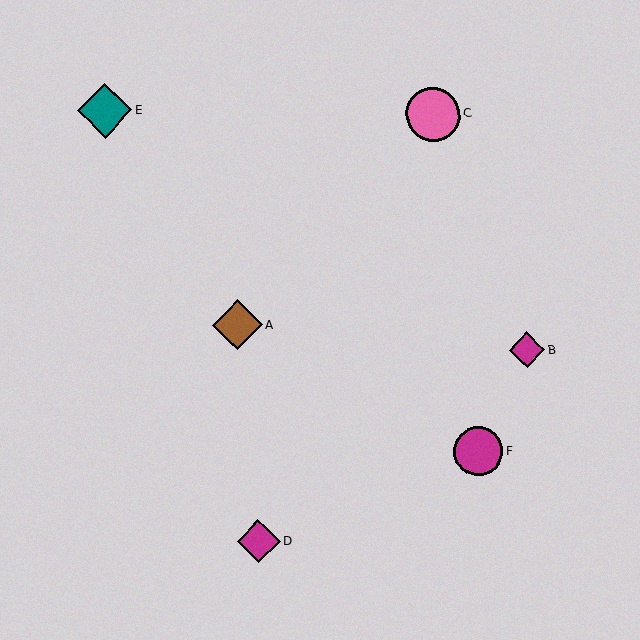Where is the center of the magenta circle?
The center of the magenta circle is at (478, 451).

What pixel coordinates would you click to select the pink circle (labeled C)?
Click at (433, 114) to select the pink circle C.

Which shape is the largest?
The teal diamond (labeled E) is the largest.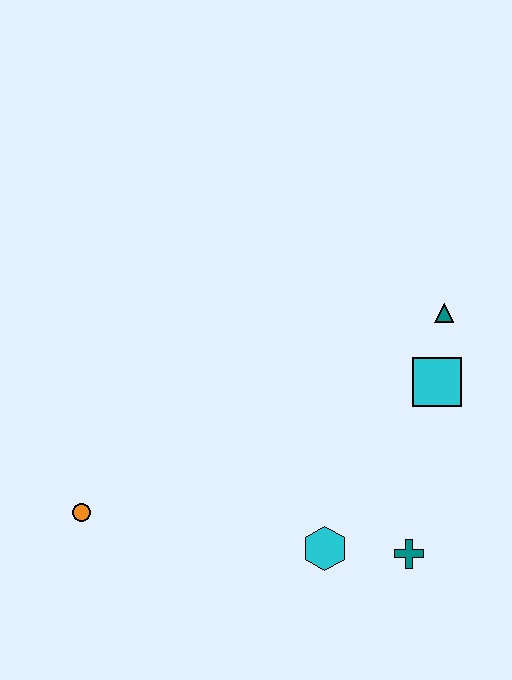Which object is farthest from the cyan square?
The orange circle is farthest from the cyan square.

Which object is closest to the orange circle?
The cyan hexagon is closest to the orange circle.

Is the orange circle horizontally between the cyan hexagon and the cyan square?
No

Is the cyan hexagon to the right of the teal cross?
No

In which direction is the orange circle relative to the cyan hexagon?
The orange circle is to the left of the cyan hexagon.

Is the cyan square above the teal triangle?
No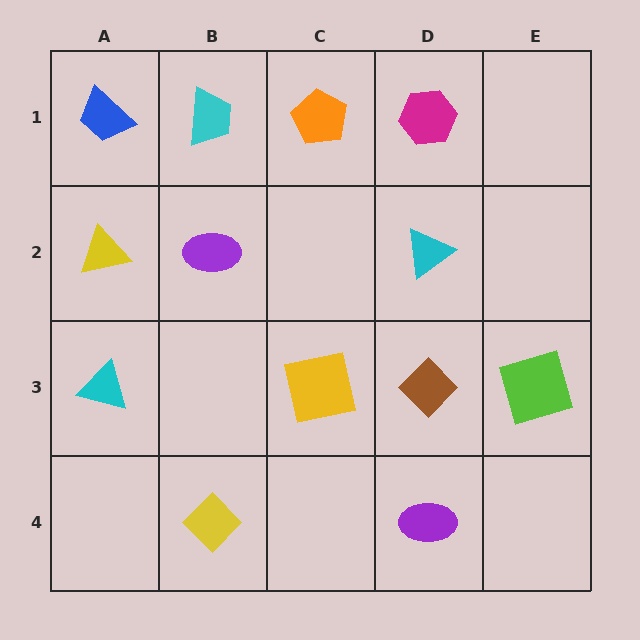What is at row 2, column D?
A cyan triangle.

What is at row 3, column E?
A lime square.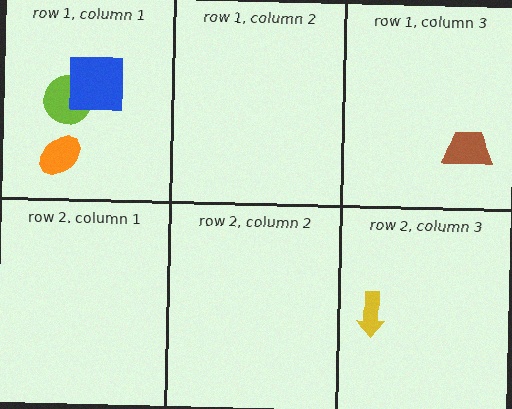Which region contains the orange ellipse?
The row 1, column 1 region.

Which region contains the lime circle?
The row 1, column 1 region.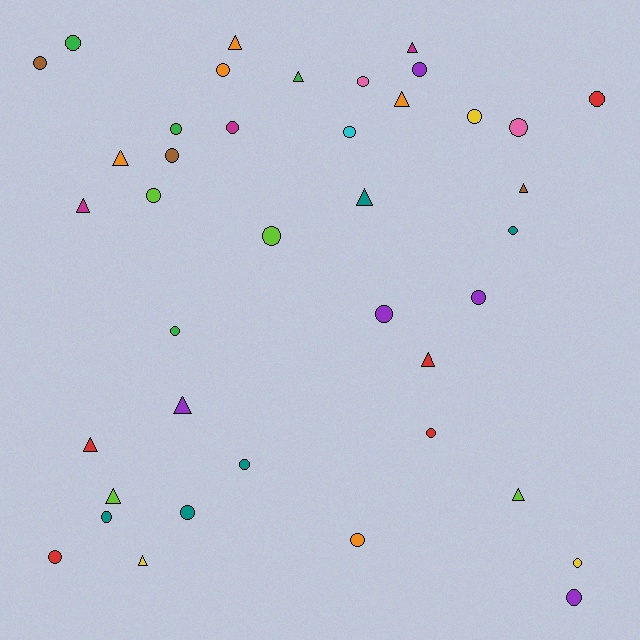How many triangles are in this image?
There are 14 triangles.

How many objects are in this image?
There are 40 objects.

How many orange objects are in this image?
There are 5 orange objects.